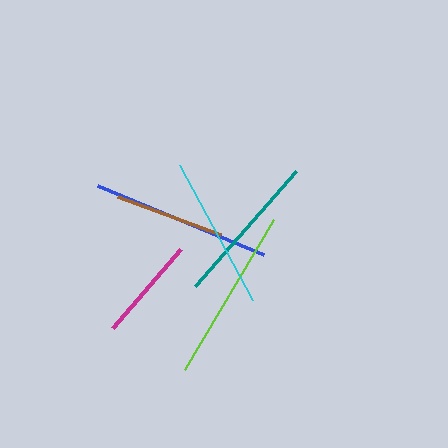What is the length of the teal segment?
The teal segment is approximately 153 pixels long.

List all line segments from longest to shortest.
From longest to shortest: blue, lime, cyan, teal, brown, magenta.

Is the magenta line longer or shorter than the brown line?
The brown line is longer than the magenta line.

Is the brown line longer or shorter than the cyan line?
The cyan line is longer than the brown line.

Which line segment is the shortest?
The magenta line is the shortest at approximately 104 pixels.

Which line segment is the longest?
The blue line is the longest at approximately 180 pixels.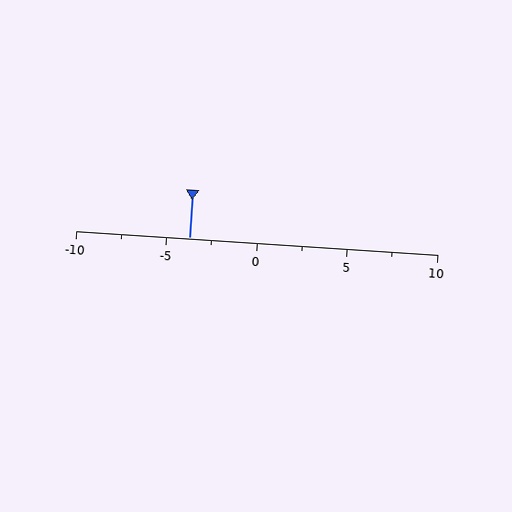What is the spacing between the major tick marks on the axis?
The major ticks are spaced 5 apart.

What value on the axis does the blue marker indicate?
The marker indicates approximately -3.8.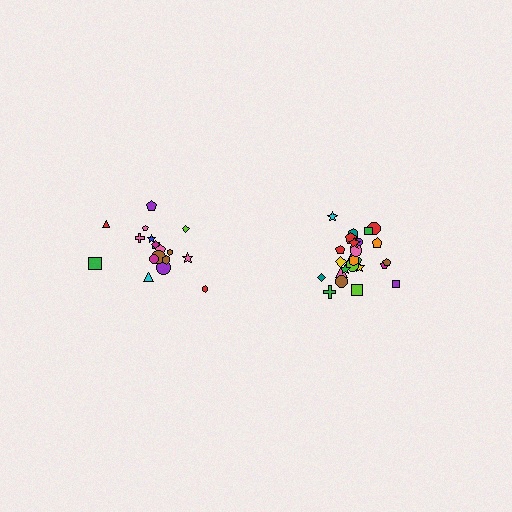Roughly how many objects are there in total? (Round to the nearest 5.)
Roughly 45 objects in total.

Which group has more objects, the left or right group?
The right group.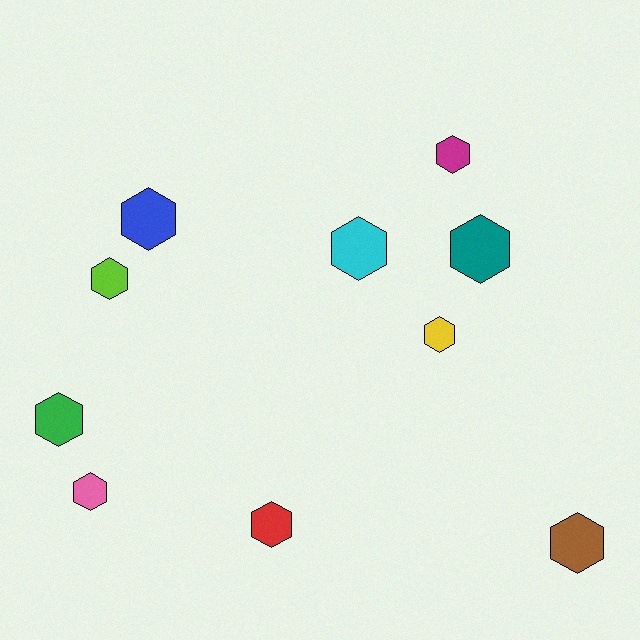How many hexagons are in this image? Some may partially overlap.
There are 10 hexagons.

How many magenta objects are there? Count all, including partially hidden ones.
There is 1 magenta object.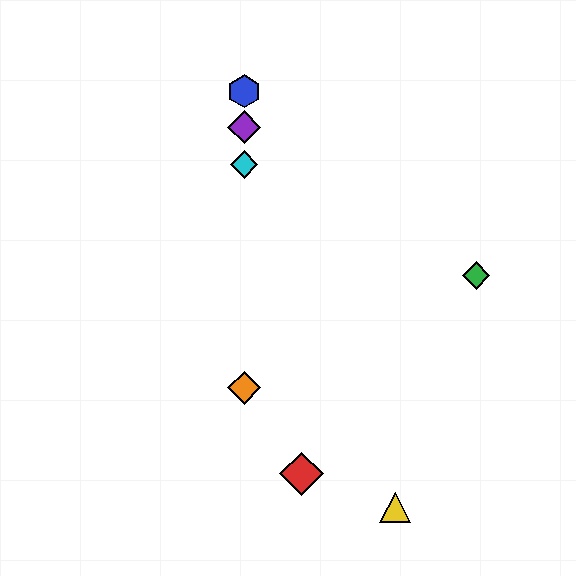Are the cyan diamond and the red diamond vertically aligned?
No, the cyan diamond is at x≈244 and the red diamond is at x≈302.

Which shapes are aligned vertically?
The blue hexagon, the purple diamond, the orange diamond, the cyan diamond are aligned vertically.